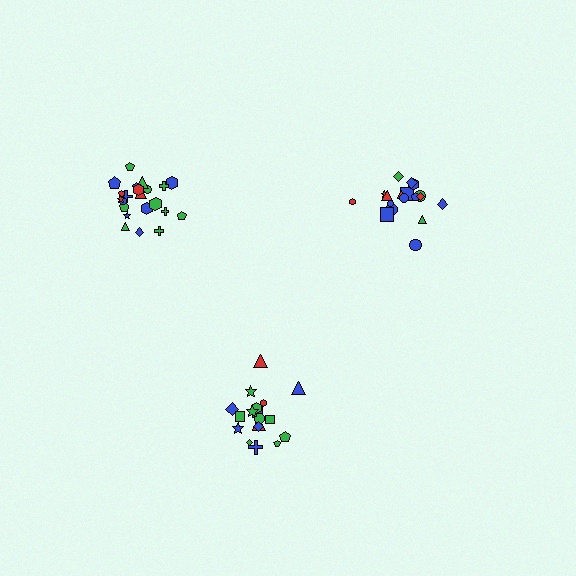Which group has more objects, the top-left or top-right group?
The top-left group.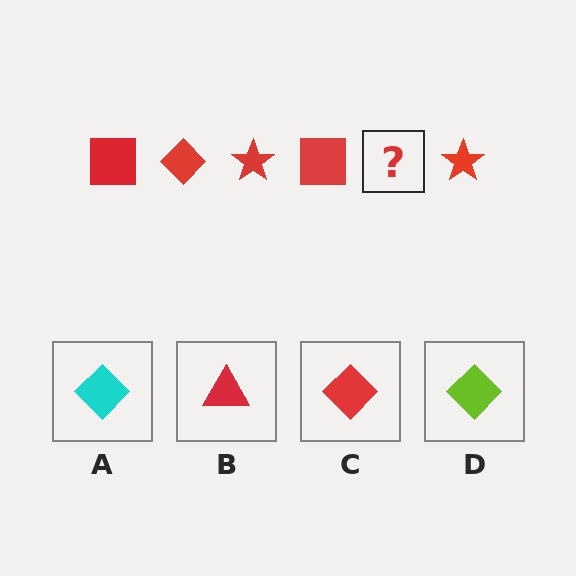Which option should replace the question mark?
Option C.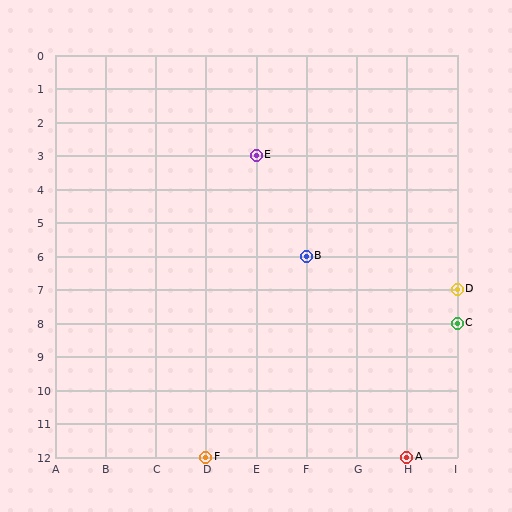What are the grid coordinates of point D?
Point D is at grid coordinates (I, 7).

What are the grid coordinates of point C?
Point C is at grid coordinates (I, 8).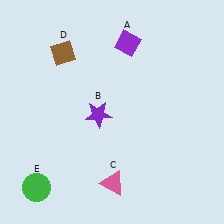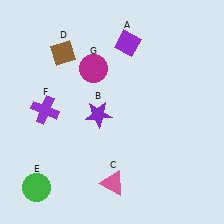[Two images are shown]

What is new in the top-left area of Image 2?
A magenta circle (G) was added in the top-left area of Image 2.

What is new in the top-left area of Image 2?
A purple cross (F) was added in the top-left area of Image 2.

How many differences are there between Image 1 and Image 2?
There are 2 differences between the two images.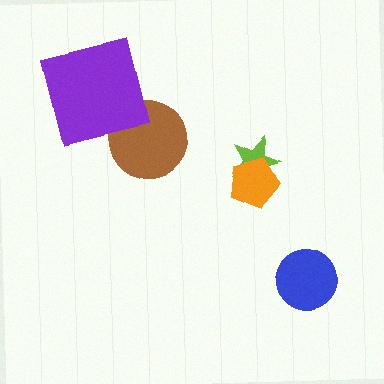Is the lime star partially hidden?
Yes, it is partially covered by another shape.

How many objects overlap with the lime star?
1 object overlaps with the lime star.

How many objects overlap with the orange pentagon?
1 object overlaps with the orange pentagon.